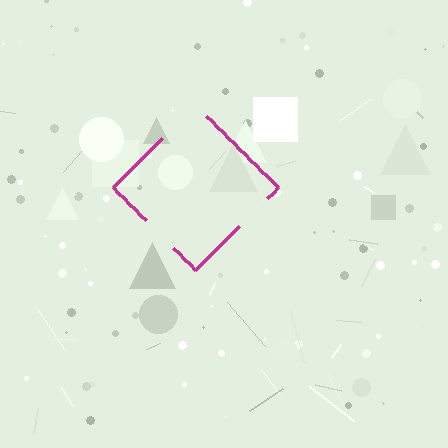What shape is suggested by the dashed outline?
The dashed outline suggests a diamond.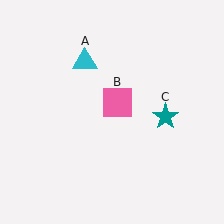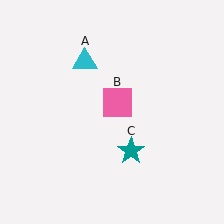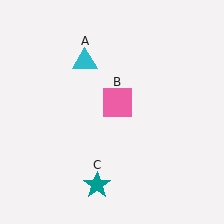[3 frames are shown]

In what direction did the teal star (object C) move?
The teal star (object C) moved down and to the left.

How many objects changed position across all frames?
1 object changed position: teal star (object C).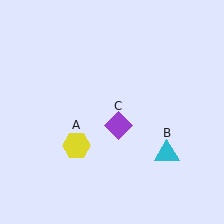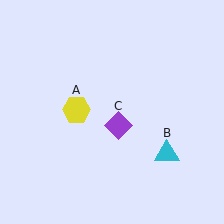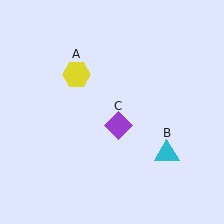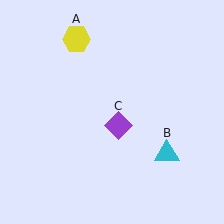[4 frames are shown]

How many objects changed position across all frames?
1 object changed position: yellow hexagon (object A).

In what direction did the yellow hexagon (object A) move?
The yellow hexagon (object A) moved up.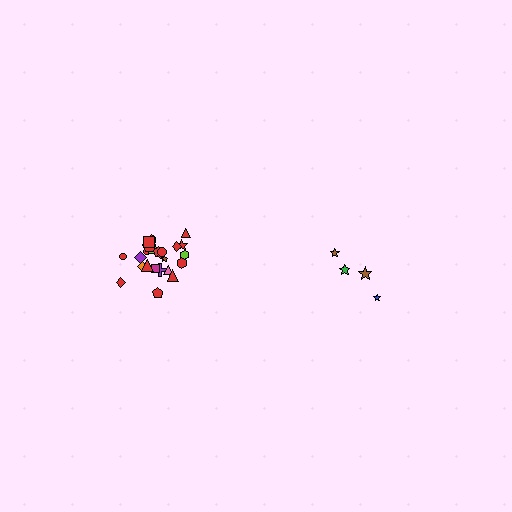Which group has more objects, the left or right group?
The left group.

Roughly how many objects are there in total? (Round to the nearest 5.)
Roughly 30 objects in total.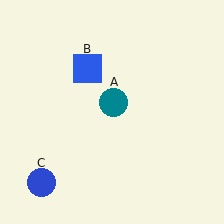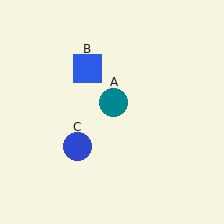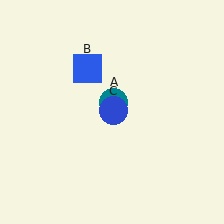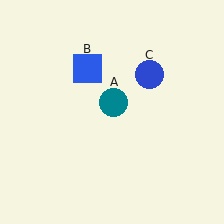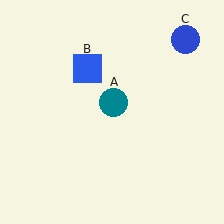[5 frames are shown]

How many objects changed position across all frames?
1 object changed position: blue circle (object C).